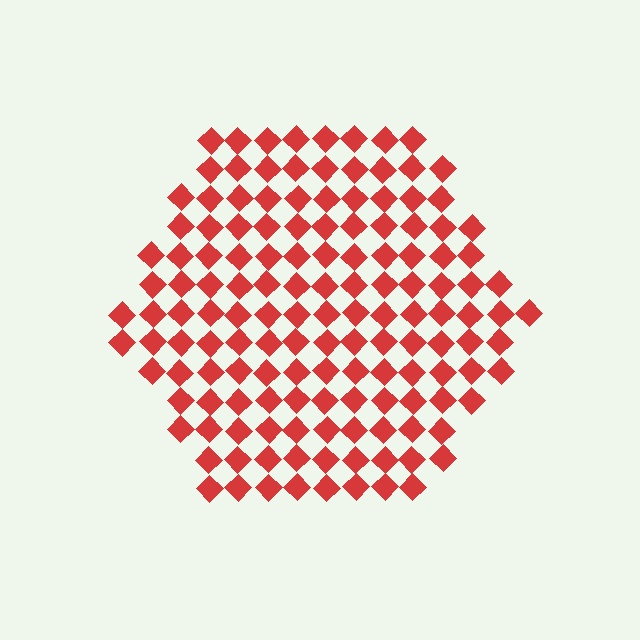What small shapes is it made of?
It is made of small diamonds.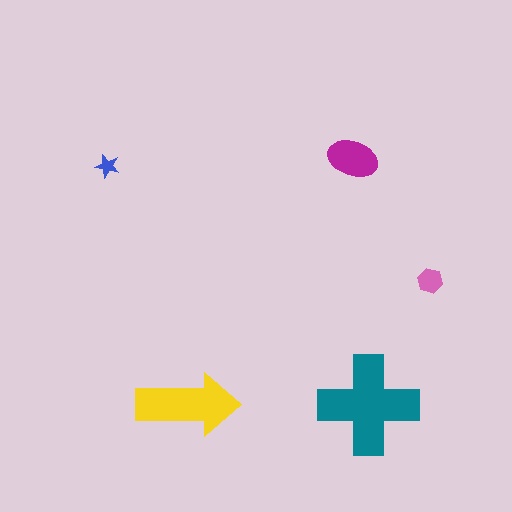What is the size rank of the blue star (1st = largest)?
5th.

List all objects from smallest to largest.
The blue star, the pink hexagon, the magenta ellipse, the yellow arrow, the teal cross.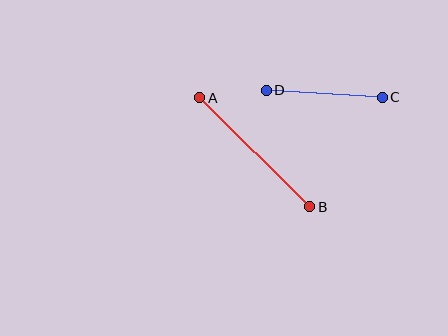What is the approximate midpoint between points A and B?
The midpoint is at approximately (255, 152) pixels.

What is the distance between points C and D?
The distance is approximately 116 pixels.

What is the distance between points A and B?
The distance is approximately 155 pixels.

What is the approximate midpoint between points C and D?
The midpoint is at approximately (324, 94) pixels.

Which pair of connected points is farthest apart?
Points A and B are farthest apart.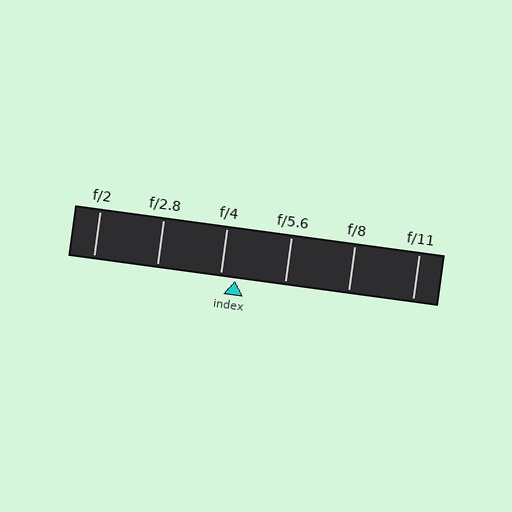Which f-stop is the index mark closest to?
The index mark is closest to f/4.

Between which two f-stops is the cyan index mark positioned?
The index mark is between f/4 and f/5.6.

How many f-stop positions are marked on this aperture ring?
There are 6 f-stop positions marked.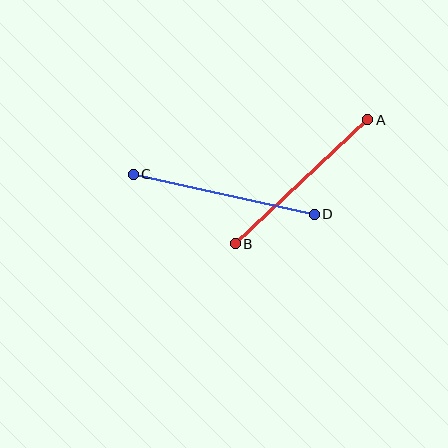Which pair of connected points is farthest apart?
Points C and D are farthest apart.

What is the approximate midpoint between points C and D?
The midpoint is at approximately (224, 194) pixels.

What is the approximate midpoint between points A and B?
The midpoint is at approximately (302, 182) pixels.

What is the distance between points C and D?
The distance is approximately 185 pixels.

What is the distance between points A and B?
The distance is approximately 182 pixels.